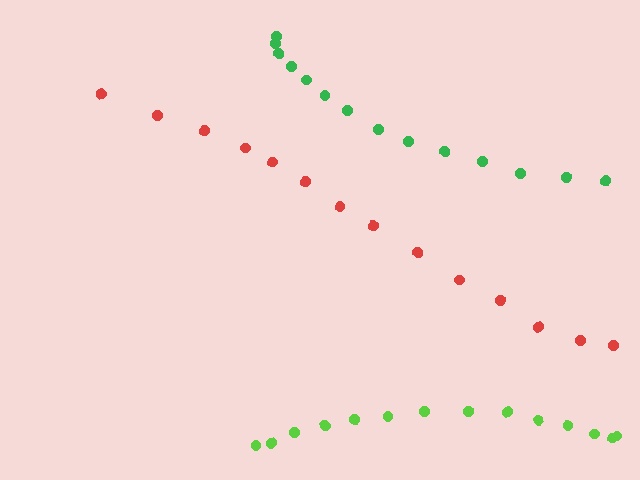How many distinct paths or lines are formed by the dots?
There are 3 distinct paths.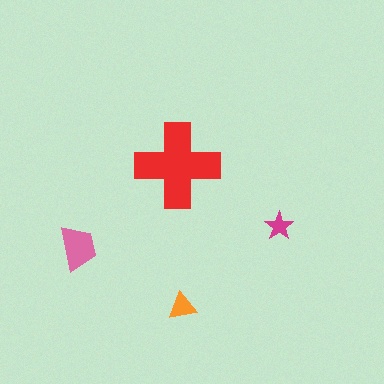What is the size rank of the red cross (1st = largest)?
1st.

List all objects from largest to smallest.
The red cross, the pink trapezoid, the orange triangle, the magenta star.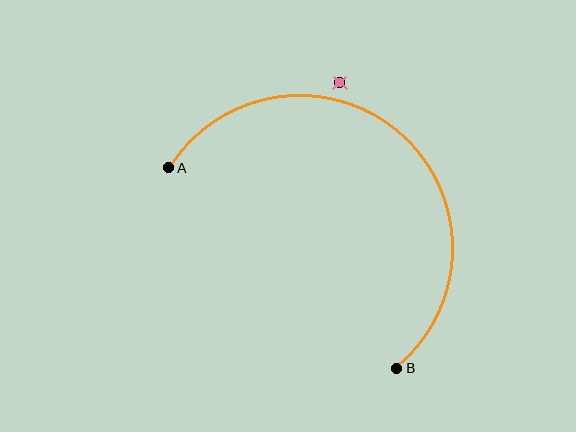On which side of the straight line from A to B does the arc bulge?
The arc bulges above and to the right of the straight line connecting A and B.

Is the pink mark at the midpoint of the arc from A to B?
No — the pink mark does not lie on the arc at all. It sits slightly outside the curve.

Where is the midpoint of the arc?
The arc midpoint is the point on the curve farthest from the straight line joining A and B. It sits above and to the right of that line.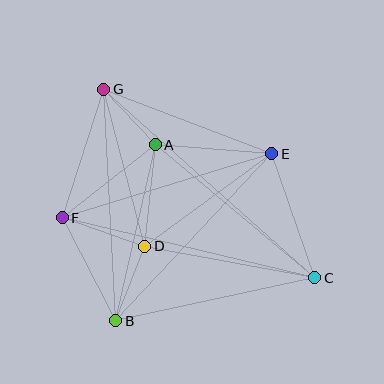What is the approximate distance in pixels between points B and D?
The distance between B and D is approximately 80 pixels.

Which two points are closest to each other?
Points A and G are closest to each other.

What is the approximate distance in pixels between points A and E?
The distance between A and E is approximately 117 pixels.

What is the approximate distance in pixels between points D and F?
The distance between D and F is approximately 87 pixels.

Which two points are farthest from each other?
Points C and G are farthest from each other.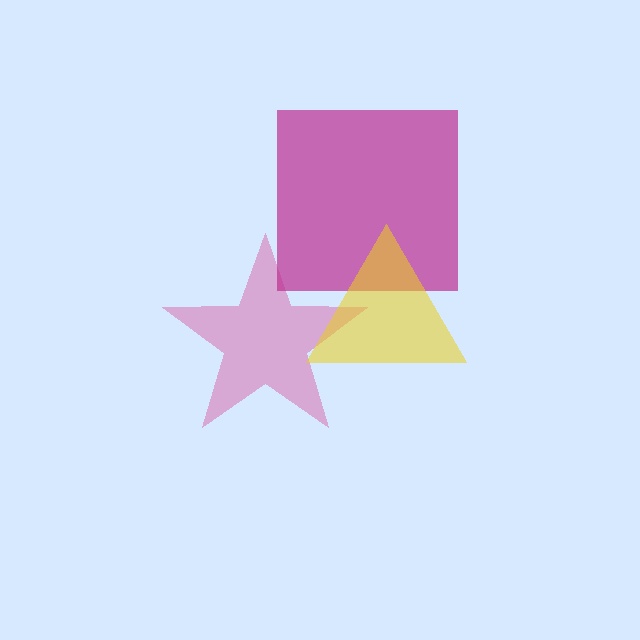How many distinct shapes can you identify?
There are 3 distinct shapes: a pink star, a magenta square, a yellow triangle.